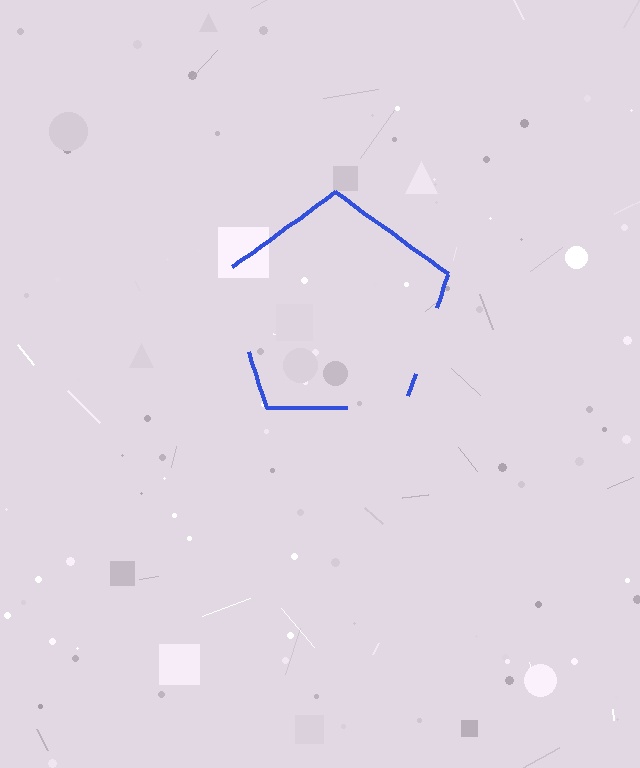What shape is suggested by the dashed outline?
The dashed outline suggests a pentagon.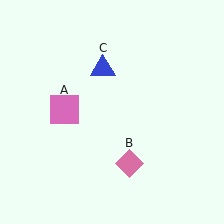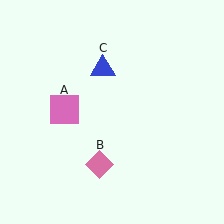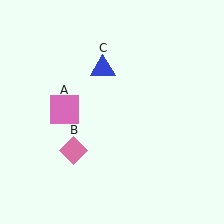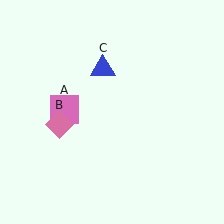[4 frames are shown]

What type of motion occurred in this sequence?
The pink diamond (object B) rotated clockwise around the center of the scene.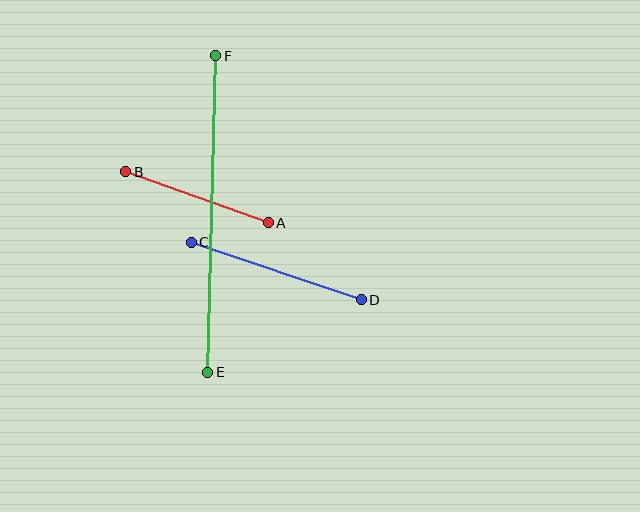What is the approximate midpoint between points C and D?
The midpoint is at approximately (276, 271) pixels.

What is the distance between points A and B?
The distance is approximately 151 pixels.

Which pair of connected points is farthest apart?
Points E and F are farthest apart.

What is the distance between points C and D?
The distance is approximately 180 pixels.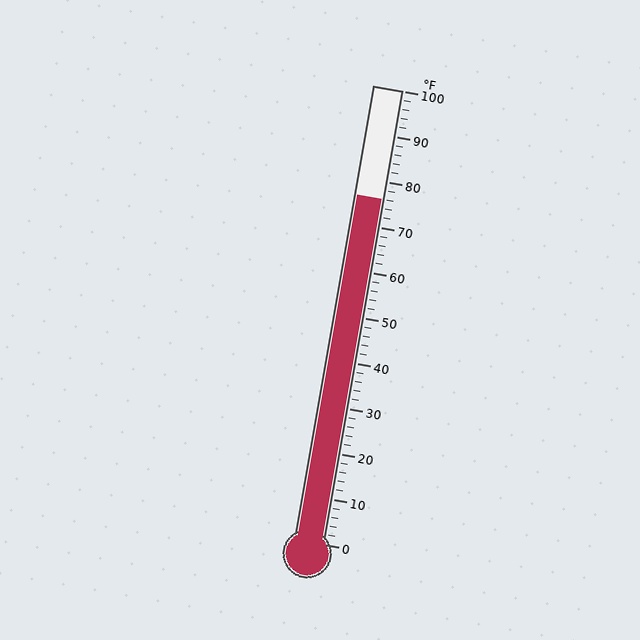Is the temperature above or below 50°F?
The temperature is above 50°F.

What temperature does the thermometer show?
The thermometer shows approximately 76°F.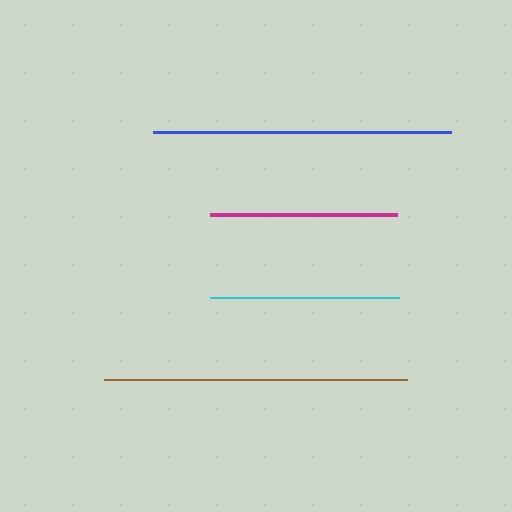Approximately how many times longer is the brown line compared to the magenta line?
The brown line is approximately 1.6 times the length of the magenta line.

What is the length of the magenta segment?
The magenta segment is approximately 187 pixels long.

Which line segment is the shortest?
The magenta line is the shortest at approximately 187 pixels.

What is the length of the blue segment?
The blue segment is approximately 298 pixels long.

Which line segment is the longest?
The brown line is the longest at approximately 303 pixels.